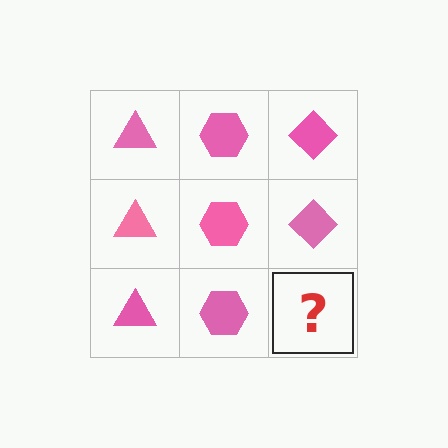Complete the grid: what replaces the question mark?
The question mark should be replaced with a pink diamond.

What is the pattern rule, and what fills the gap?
The rule is that each column has a consistent shape. The gap should be filled with a pink diamond.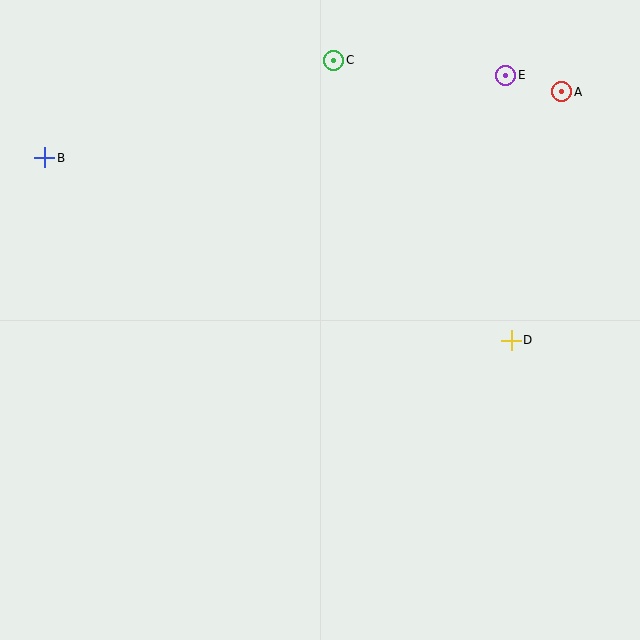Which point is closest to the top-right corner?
Point A is closest to the top-right corner.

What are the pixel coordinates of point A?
Point A is at (562, 92).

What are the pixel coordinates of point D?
Point D is at (511, 340).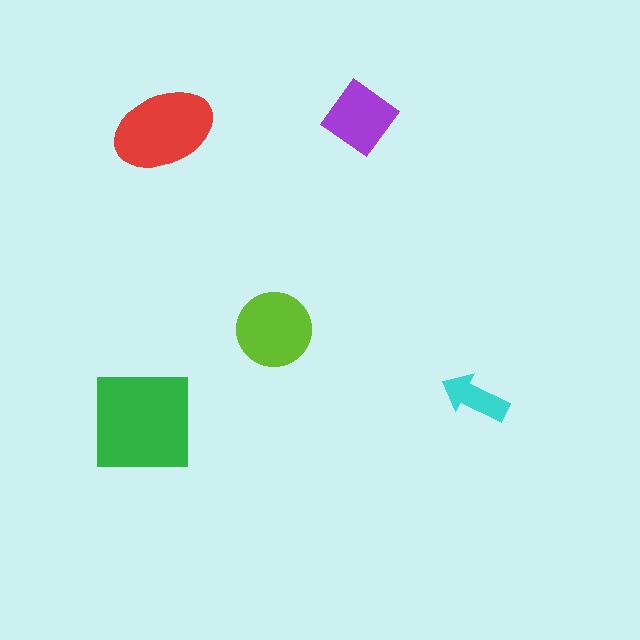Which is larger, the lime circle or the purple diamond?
The lime circle.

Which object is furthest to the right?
The cyan arrow is rightmost.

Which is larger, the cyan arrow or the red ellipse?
The red ellipse.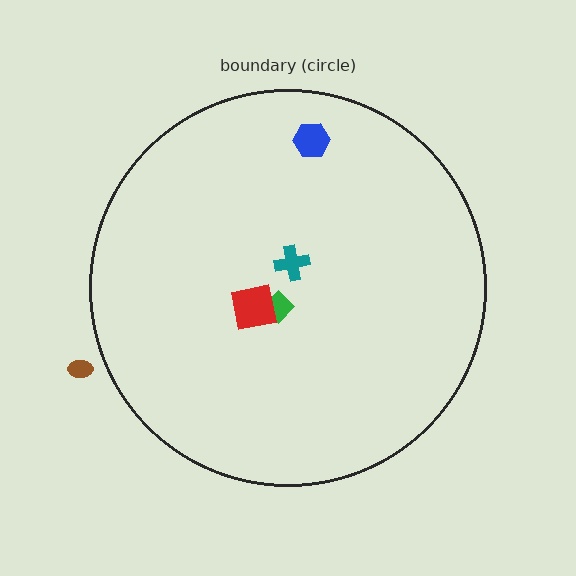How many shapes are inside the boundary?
4 inside, 1 outside.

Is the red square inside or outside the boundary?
Inside.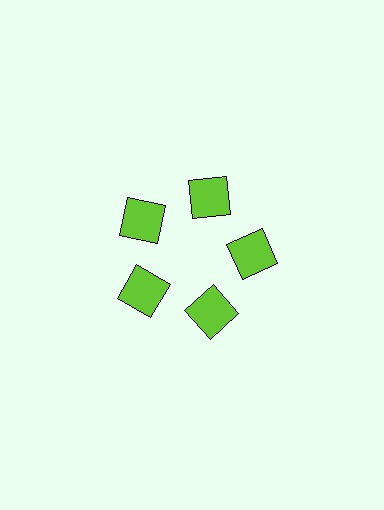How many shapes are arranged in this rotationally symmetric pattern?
There are 5 shapes, arranged in 5 groups of 1.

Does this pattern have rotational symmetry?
Yes, this pattern has 5-fold rotational symmetry. It looks the same after rotating 72 degrees around the center.